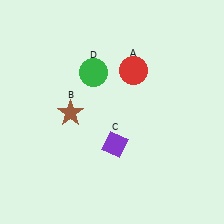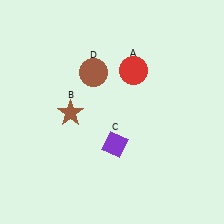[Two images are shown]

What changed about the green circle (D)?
In Image 1, D is green. In Image 2, it changed to brown.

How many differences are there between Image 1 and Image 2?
There is 1 difference between the two images.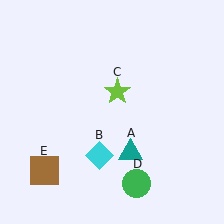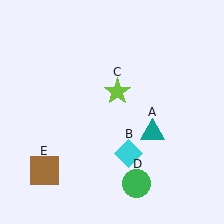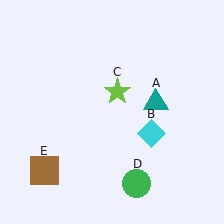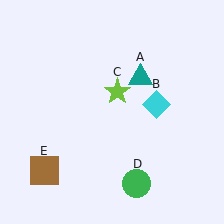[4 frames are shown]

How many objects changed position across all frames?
2 objects changed position: teal triangle (object A), cyan diamond (object B).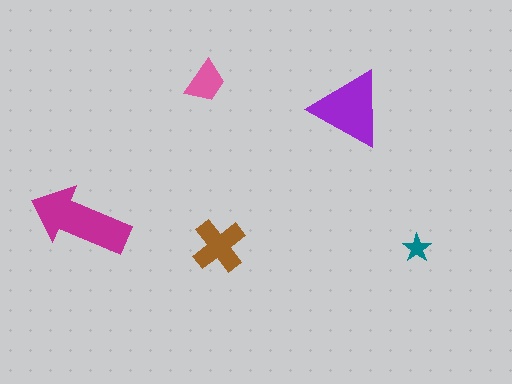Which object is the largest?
The magenta arrow.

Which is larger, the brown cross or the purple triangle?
The purple triangle.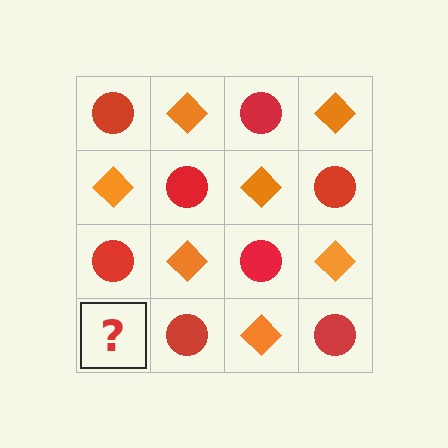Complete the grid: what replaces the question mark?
The question mark should be replaced with an orange diamond.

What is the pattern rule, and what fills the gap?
The rule is that it alternates red circle and orange diamond in a checkerboard pattern. The gap should be filled with an orange diamond.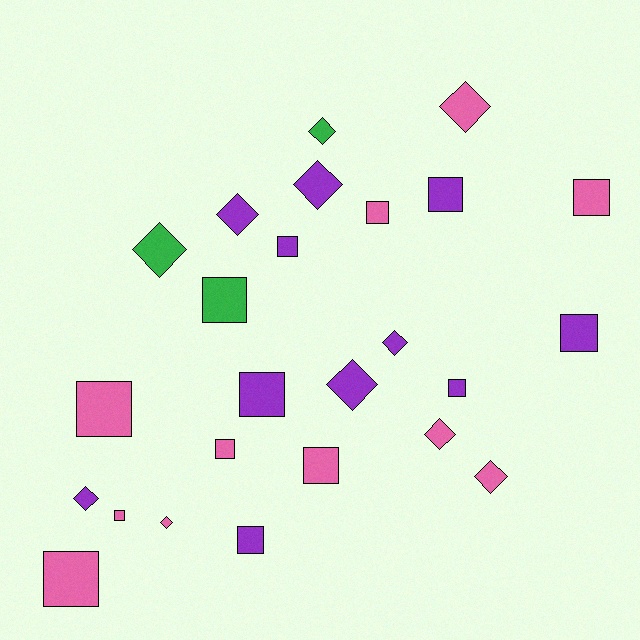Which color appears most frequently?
Purple, with 11 objects.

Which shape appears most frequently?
Square, with 14 objects.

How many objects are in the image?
There are 25 objects.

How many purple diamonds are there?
There are 5 purple diamonds.